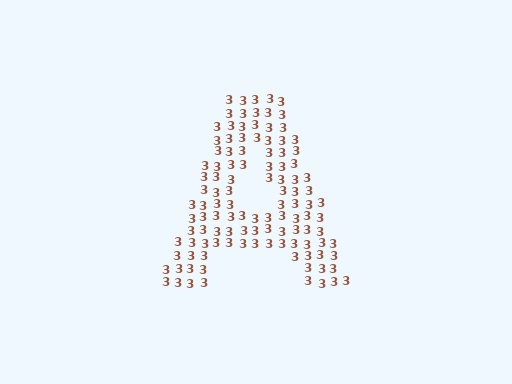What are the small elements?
The small elements are digit 3's.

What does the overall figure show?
The overall figure shows the letter A.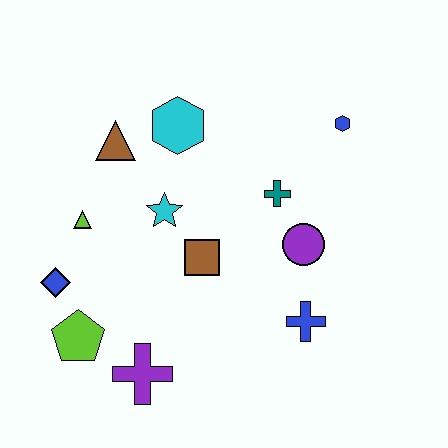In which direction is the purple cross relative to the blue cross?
The purple cross is to the left of the blue cross.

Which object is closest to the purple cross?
The lime pentagon is closest to the purple cross.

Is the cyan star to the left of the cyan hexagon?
Yes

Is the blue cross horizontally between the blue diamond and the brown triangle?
No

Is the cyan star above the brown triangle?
No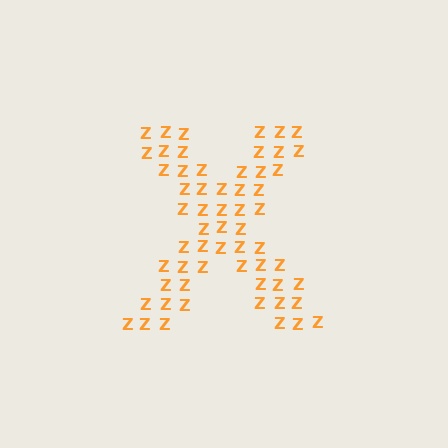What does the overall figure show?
The overall figure shows the letter X.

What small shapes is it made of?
It is made of small letter Z's.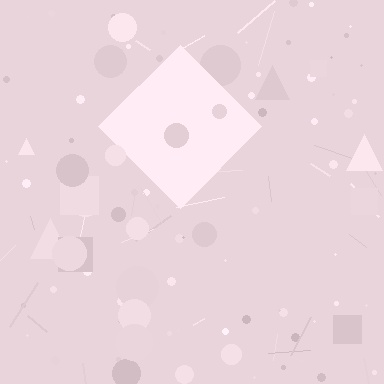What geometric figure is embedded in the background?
A diamond is embedded in the background.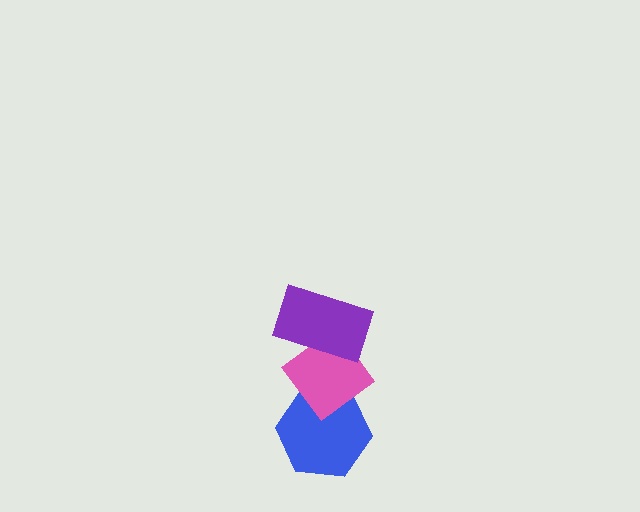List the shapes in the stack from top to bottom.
From top to bottom: the purple rectangle, the pink diamond, the blue hexagon.